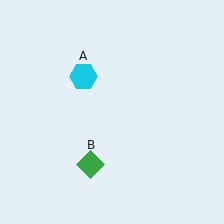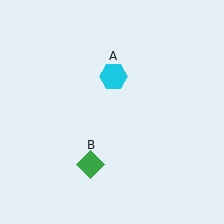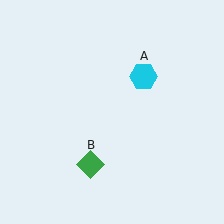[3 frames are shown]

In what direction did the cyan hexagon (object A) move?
The cyan hexagon (object A) moved right.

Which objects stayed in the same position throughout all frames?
Green diamond (object B) remained stationary.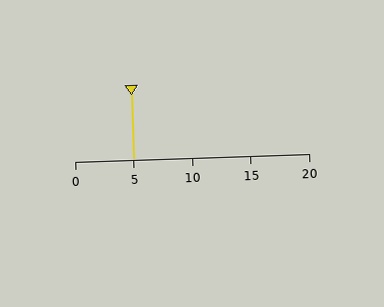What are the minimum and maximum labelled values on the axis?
The axis runs from 0 to 20.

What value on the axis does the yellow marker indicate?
The marker indicates approximately 5.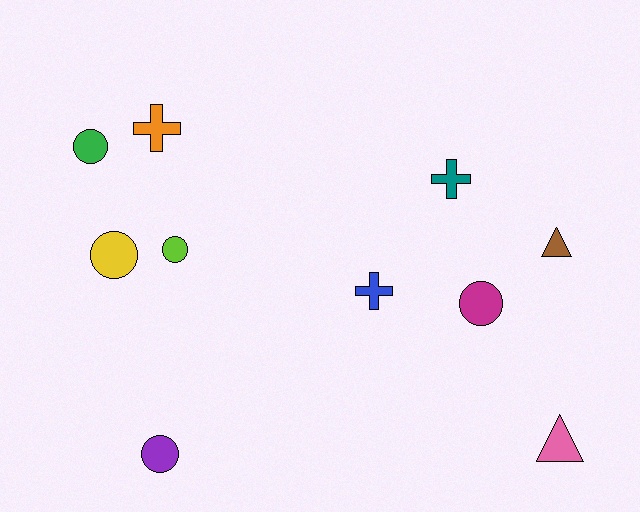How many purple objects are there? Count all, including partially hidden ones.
There is 1 purple object.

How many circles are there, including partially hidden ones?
There are 5 circles.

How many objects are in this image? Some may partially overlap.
There are 10 objects.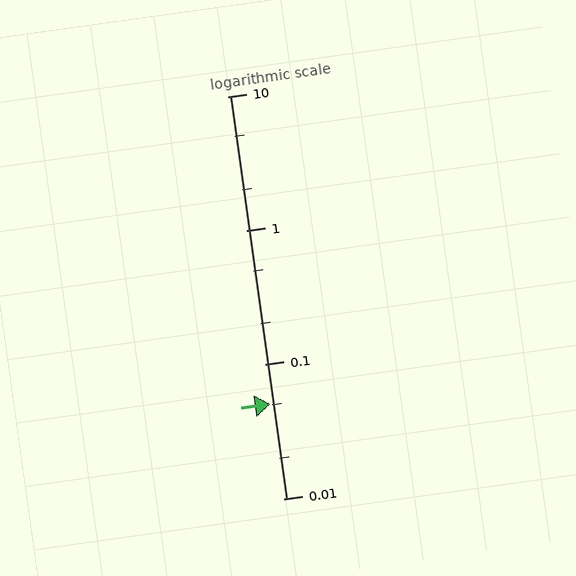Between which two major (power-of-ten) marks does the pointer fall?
The pointer is between 0.01 and 0.1.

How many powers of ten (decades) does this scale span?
The scale spans 3 decades, from 0.01 to 10.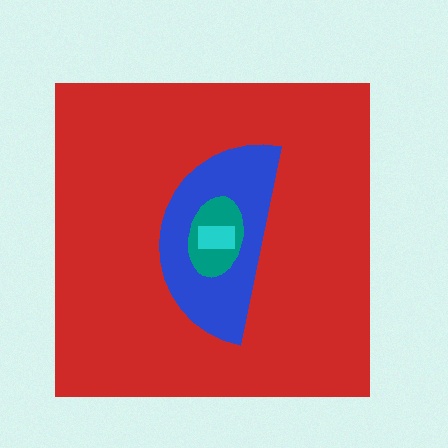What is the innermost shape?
The cyan rectangle.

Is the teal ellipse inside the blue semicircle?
Yes.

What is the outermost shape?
The red square.